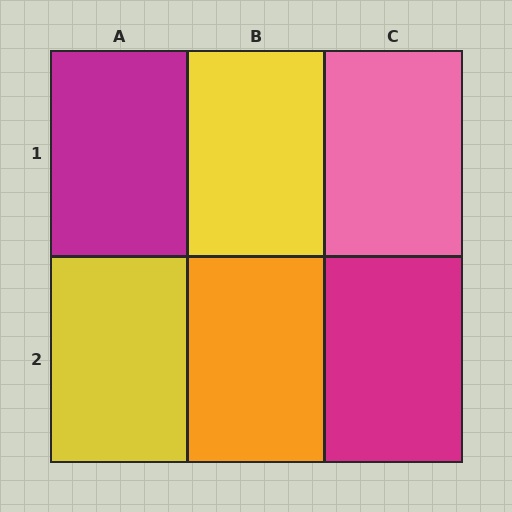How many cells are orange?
1 cell is orange.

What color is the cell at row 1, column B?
Yellow.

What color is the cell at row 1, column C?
Pink.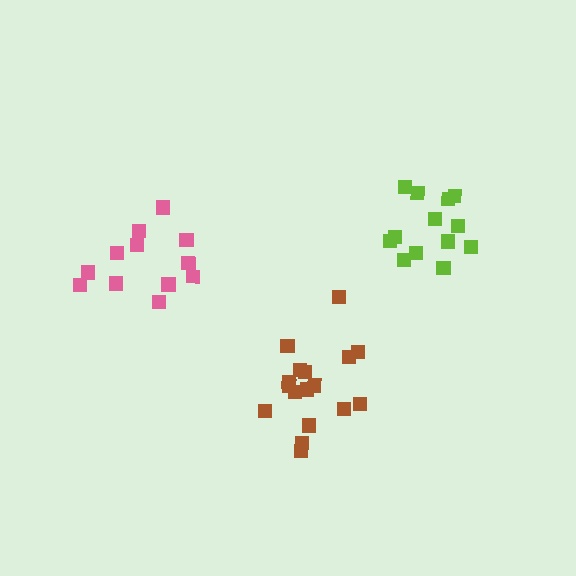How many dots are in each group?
Group 1: 17 dots, Group 2: 13 dots, Group 3: 12 dots (42 total).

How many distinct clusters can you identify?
There are 3 distinct clusters.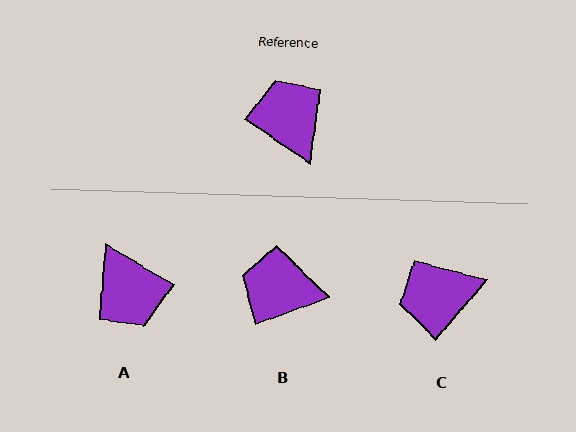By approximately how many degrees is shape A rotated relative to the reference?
Approximately 177 degrees clockwise.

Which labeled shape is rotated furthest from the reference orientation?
A, about 177 degrees away.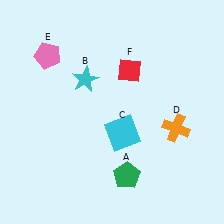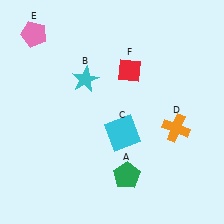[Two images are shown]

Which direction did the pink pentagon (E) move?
The pink pentagon (E) moved up.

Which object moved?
The pink pentagon (E) moved up.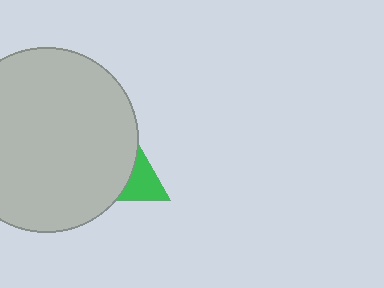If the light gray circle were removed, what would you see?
You would see the complete green triangle.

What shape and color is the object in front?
The object in front is a light gray circle.